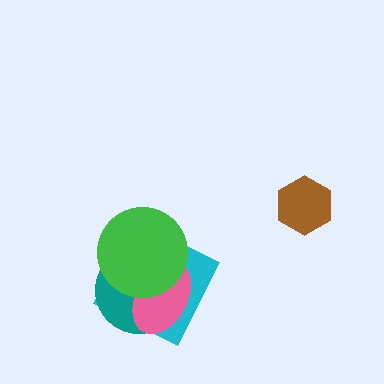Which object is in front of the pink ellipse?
The green circle is in front of the pink ellipse.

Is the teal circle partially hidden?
Yes, it is partially covered by another shape.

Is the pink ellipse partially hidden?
Yes, it is partially covered by another shape.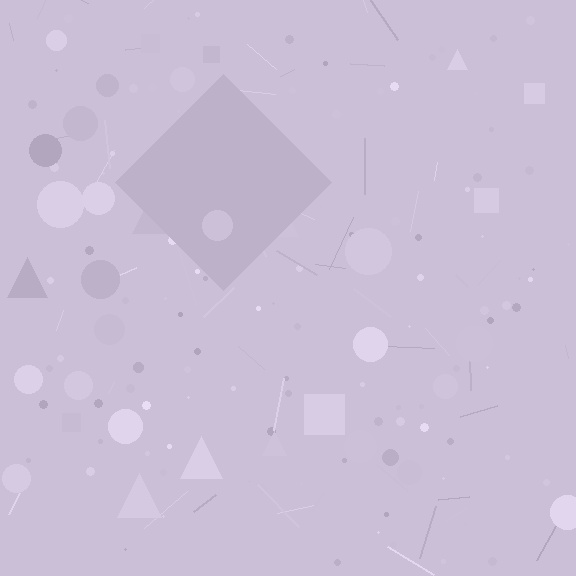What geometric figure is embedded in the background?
A diamond is embedded in the background.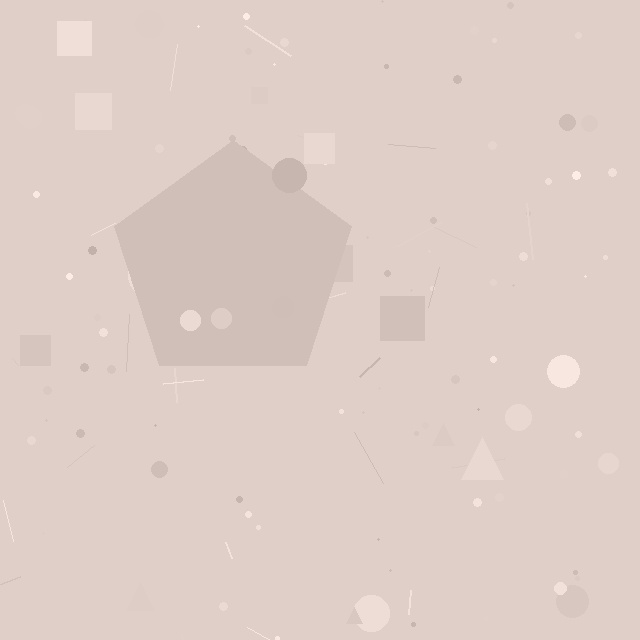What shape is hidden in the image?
A pentagon is hidden in the image.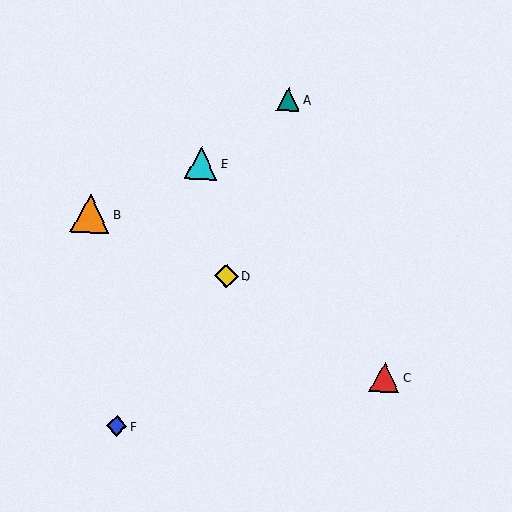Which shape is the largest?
The orange triangle (labeled B) is the largest.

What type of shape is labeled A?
Shape A is a teal triangle.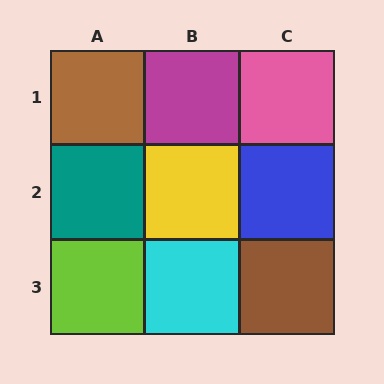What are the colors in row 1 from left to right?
Brown, magenta, pink.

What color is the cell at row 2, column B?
Yellow.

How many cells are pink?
1 cell is pink.